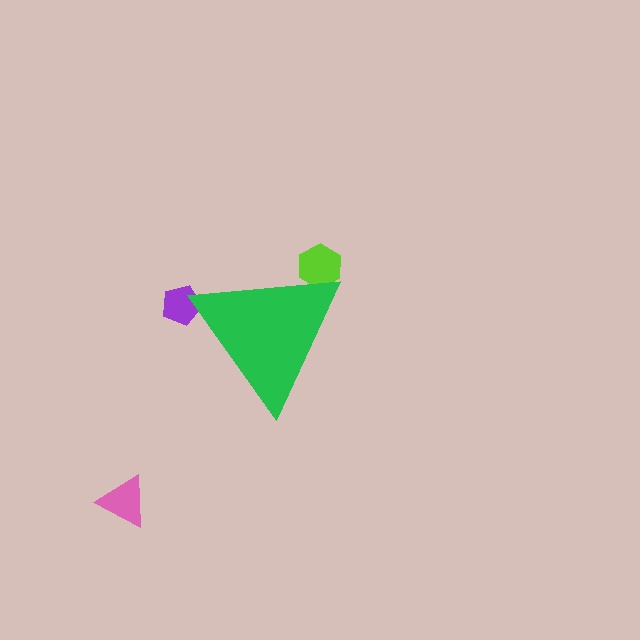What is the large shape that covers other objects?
A green triangle.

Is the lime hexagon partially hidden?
Yes, the lime hexagon is partially hidden behind the green triangle.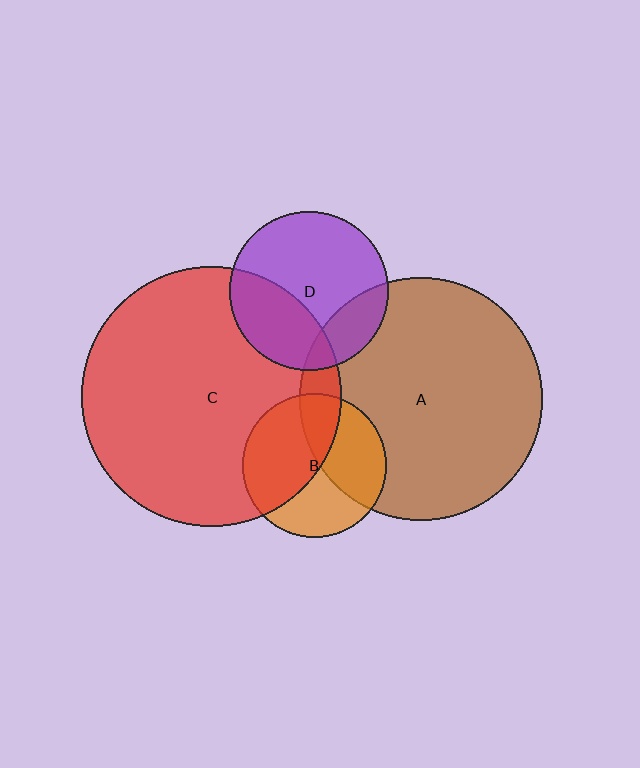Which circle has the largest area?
Circle C (red).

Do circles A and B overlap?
Yes.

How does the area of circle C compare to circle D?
Approximately 2.7 times.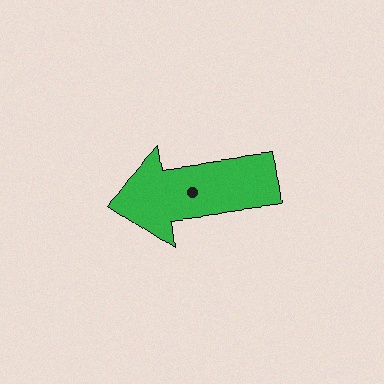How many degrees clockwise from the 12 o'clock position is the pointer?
Approximately 263 degrees.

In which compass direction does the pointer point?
West.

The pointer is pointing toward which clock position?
Roughly 9 o'clock.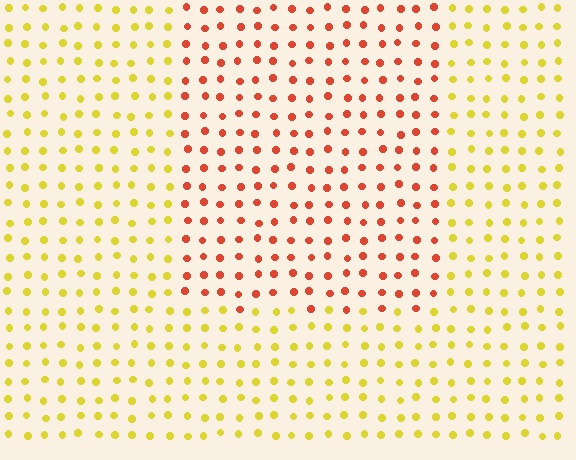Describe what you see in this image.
The image is filled with small yellow elements in a uniform arrangement. A rectangle-shaped region is visible where the elements are tinted to a slightly different hue, forming a subtle color boundary.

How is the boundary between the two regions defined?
The boundary is defined purely by a slight shift in hue (about 50 degrees). Spacing, size, and orientation are identical on both sides.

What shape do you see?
I see a rectangle.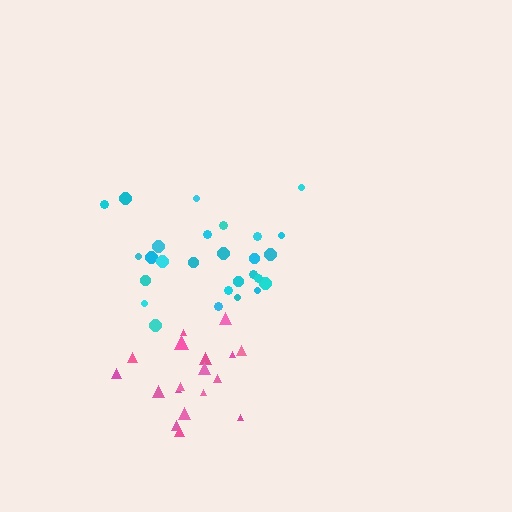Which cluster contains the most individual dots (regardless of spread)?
Cyan (27).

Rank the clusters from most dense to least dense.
pink, cyan.